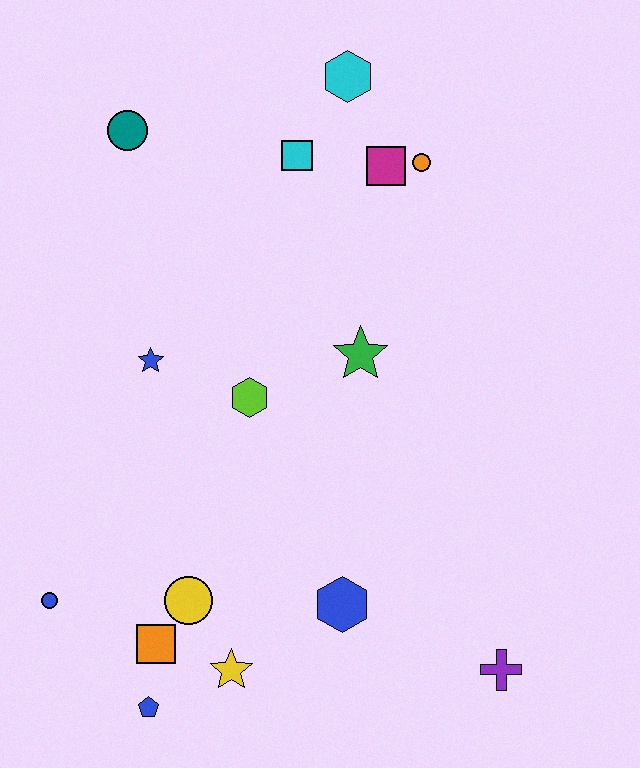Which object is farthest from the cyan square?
The blue pentagon is farthest from the cyan square.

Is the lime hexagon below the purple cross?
No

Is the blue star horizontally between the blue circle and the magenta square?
Yes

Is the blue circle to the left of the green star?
Yes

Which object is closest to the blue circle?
The orange square is closest to the blue circle.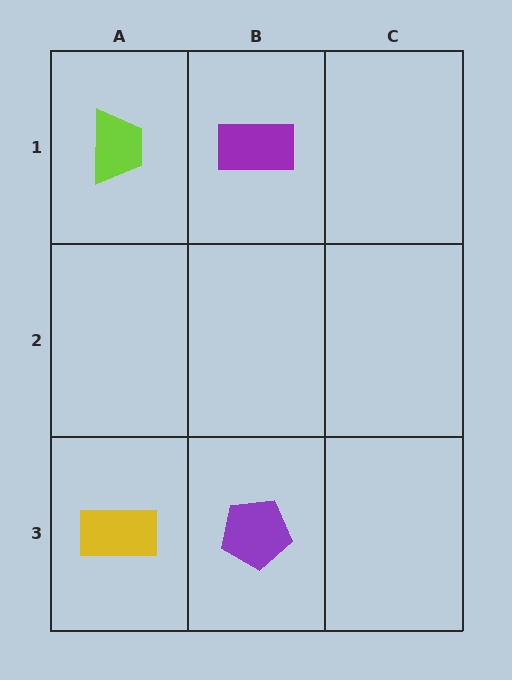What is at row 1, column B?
A purple rectangle.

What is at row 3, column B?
A purple pentagon.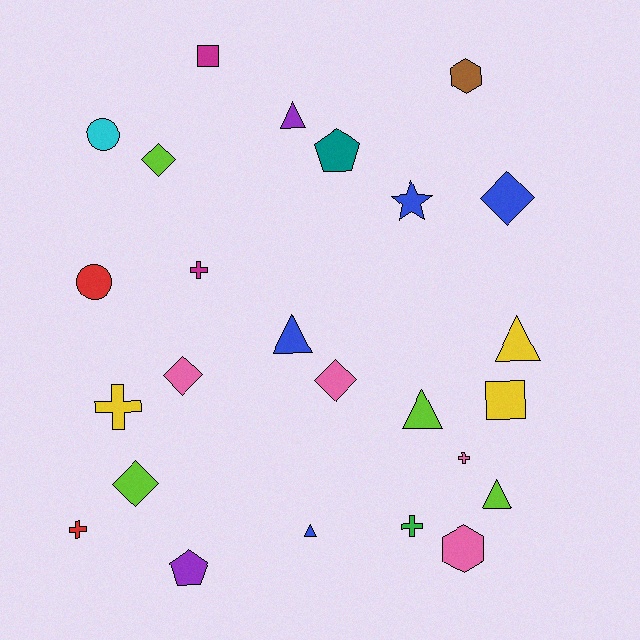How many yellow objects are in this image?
There are 3 yellow objects.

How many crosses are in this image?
There are 5 crosses.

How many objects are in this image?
There are 25 objects.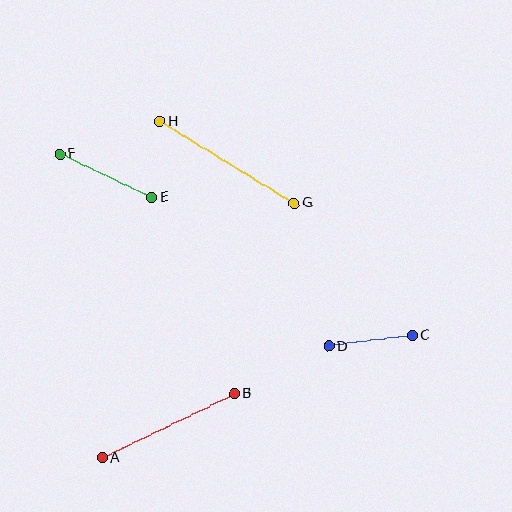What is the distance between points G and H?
The distance is approximately 157 pixels.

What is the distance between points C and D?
The distance is approximately 84 pixels.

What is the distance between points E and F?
The distance is approximately 102 pixels.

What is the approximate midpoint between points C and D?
The midpoint is at approximately (371, 341) pixels.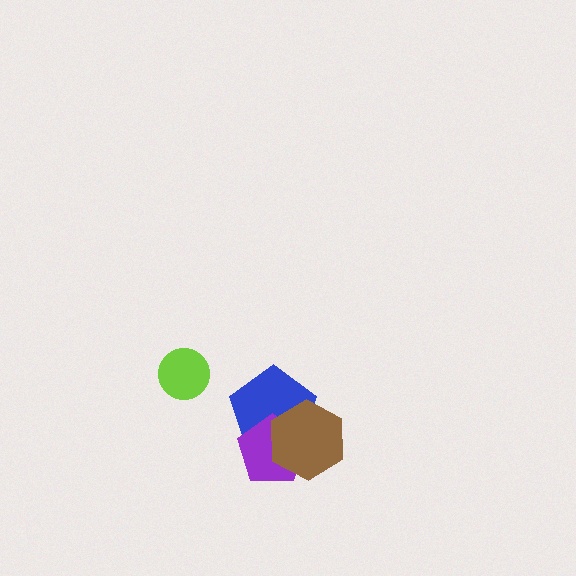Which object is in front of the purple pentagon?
The brown hexagon is in front of the purple pentagon.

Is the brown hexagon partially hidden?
No, no other shape covers it.